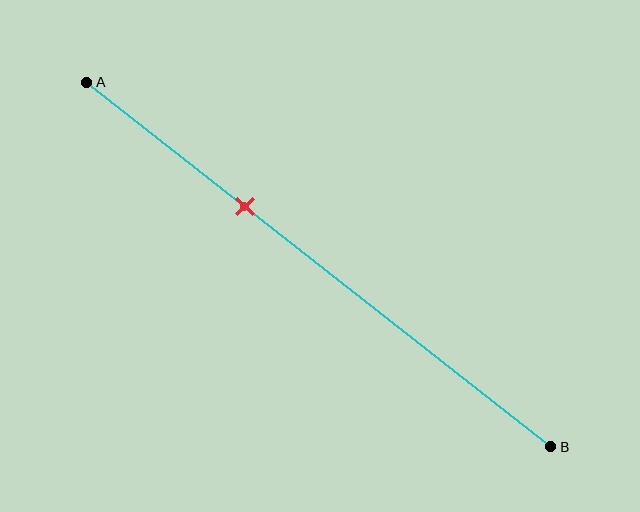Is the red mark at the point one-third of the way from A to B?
Yes, the mark is approximately at the one-third point.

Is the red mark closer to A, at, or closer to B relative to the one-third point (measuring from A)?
The red mark is approximately at the one-third point of segment AB.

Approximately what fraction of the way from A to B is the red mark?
The red mark is approximately 35% of the way from A to B.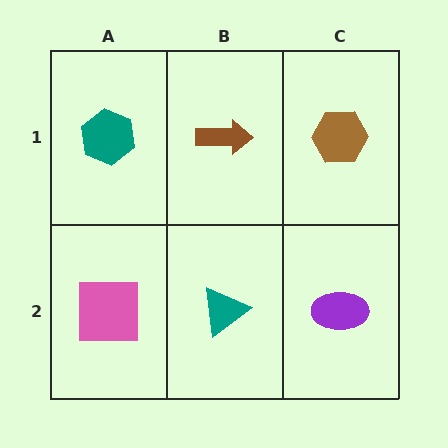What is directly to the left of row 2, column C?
A teal triangle.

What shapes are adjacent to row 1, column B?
A teal triangle (row 2, column B), a teal hexagon (row 1, column A), a brown hexagon (row 1, column C).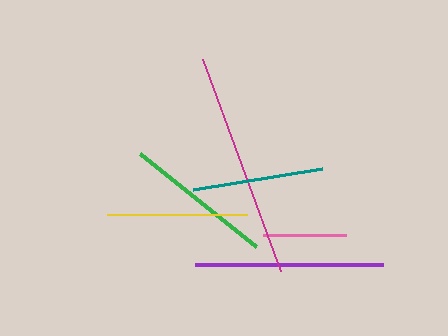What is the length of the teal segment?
The teal segment is approximately 131 pixels long.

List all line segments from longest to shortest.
From longest to shortest: magenta, purple, green, yellow, teal, pink.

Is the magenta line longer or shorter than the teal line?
The magenta line is longer than the teal line.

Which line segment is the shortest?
The pink line is the shortest at approximately 83 pixels.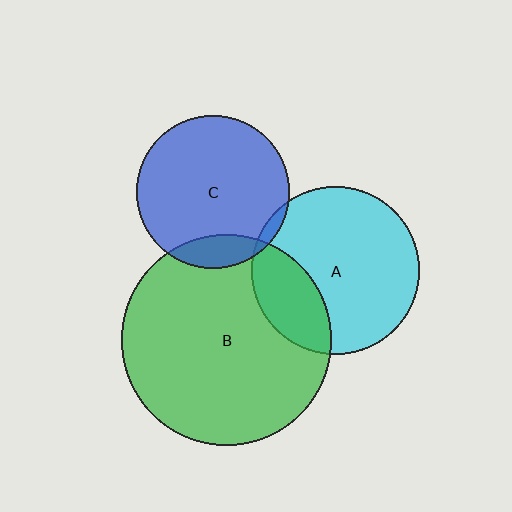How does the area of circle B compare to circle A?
Approximately 1.6 times.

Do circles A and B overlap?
Yes.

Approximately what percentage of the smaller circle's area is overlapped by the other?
Approximately 25%.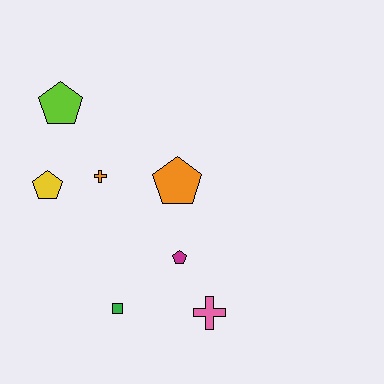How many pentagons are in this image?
There are 4 pentagons.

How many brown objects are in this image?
There are no brown objects.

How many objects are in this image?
There are 7 objects.